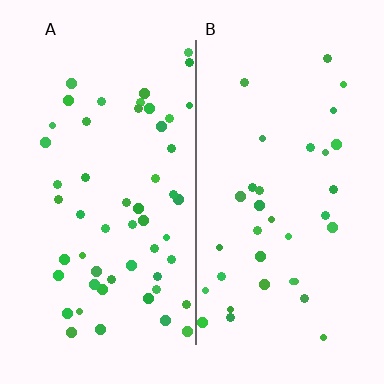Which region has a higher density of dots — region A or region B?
A (the left).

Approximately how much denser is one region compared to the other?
Approximately 1.6× — region A over region B.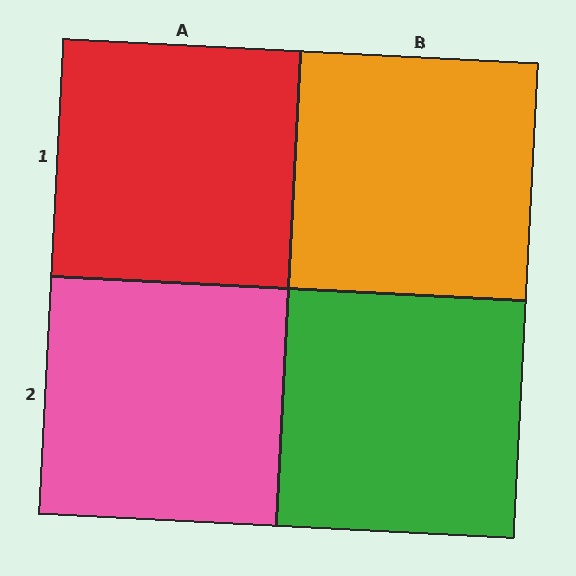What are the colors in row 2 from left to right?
Pink, green.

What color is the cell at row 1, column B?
Orange.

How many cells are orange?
1 cell is orange.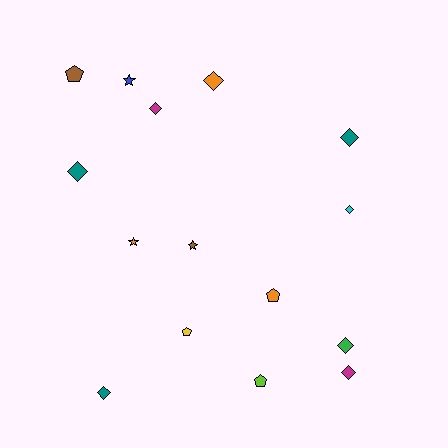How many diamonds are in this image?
There are 8 diamonds.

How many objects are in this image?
There are 15 objects.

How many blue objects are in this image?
There is 1 blue object.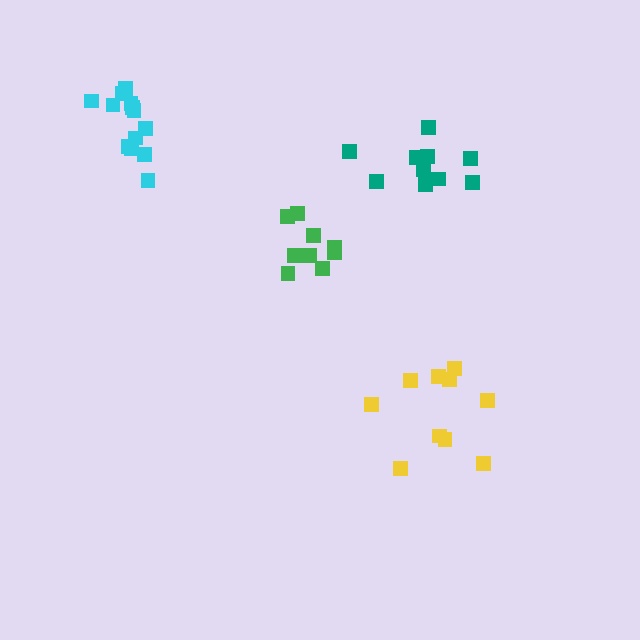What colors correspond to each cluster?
The clusters are colored: teal, green, cyan, yellow.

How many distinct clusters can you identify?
There are 4 distinct clusters.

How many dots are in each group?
Group 1: 11 dots, Group 2: 9 dots, Group 3: 13 dots, Group 4: 10 dots (43 total).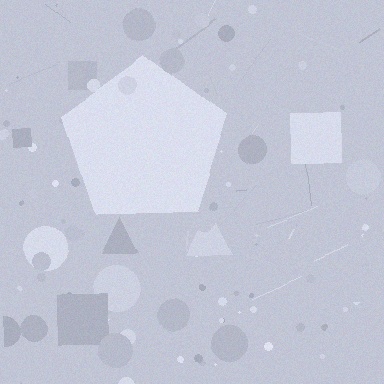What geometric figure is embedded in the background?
A pentagon is embedded in the background.